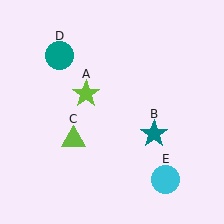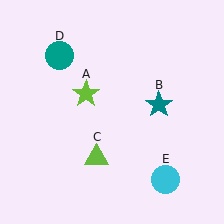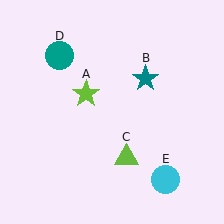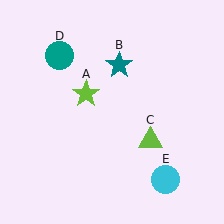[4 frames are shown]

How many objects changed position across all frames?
2 objects changed position: teal star (object B), lime triangle (object C).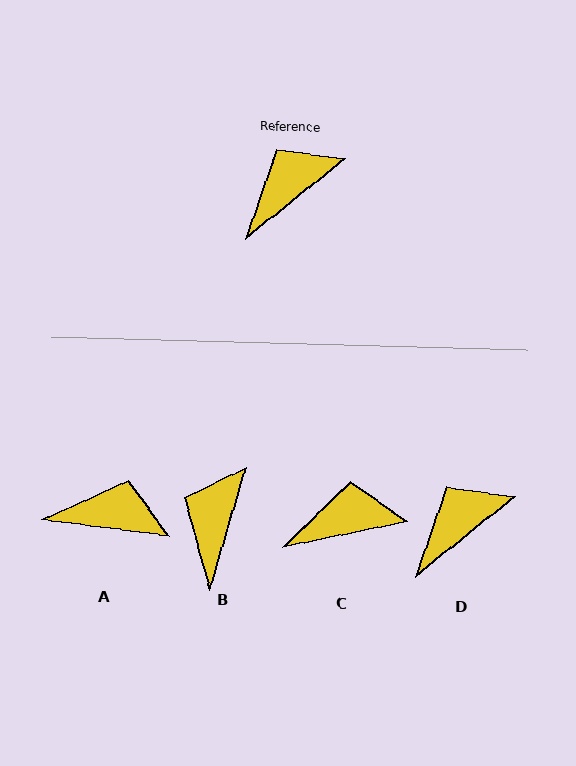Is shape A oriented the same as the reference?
No, it is off by about 46 degrees.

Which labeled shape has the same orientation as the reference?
D.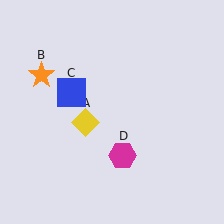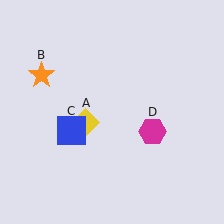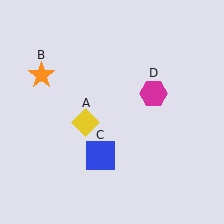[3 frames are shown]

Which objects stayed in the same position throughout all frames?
Yellow diamond (object A) and orange star (object B) remained stationary.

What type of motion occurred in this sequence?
The blue square (object C), magenta hexagon (object D) rotated counterclockwise around the center of the scene.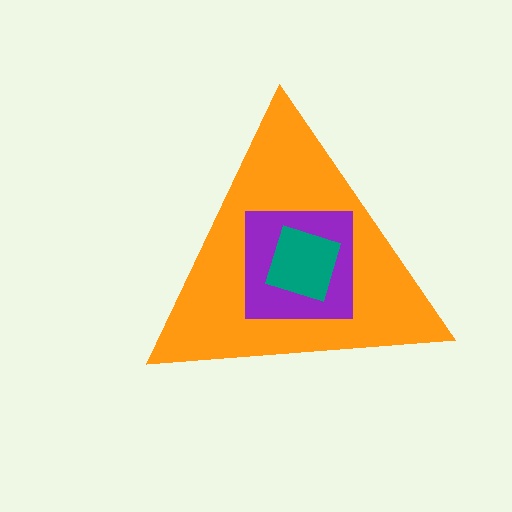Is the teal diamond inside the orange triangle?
Yes.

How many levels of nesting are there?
3.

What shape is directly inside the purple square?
The teal diamond.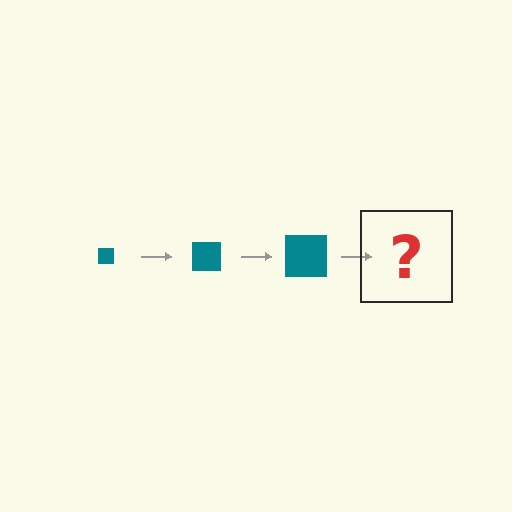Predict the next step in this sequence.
The next step is a teal square, larger than the previous one.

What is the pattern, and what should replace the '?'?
The pattern is that the square gets progressively larger each step. The '?' should be a teal square, larger than the previous one.